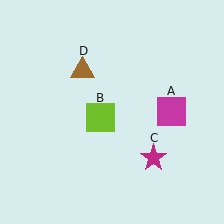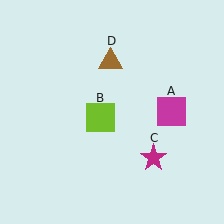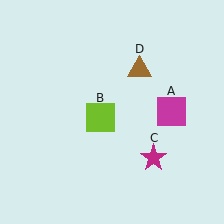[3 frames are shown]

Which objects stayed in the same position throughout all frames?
Magenta square (object A) and lime square (object B) and magenta star (object C) remained stationary.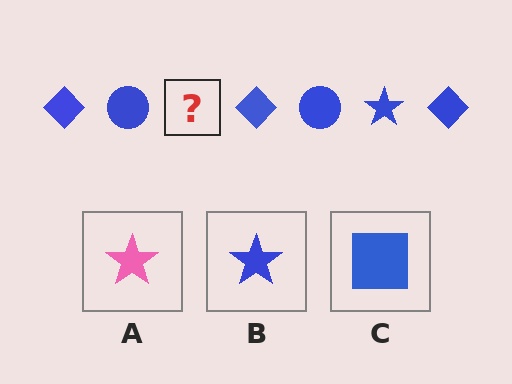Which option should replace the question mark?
Option B.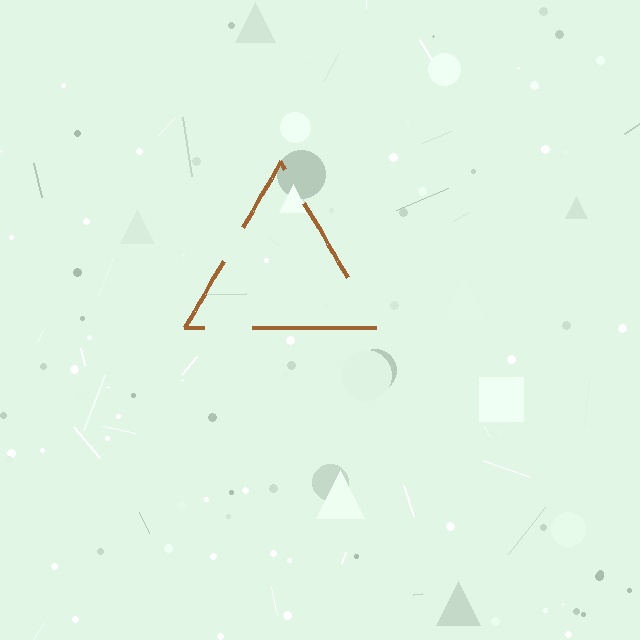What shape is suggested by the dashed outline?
The dashed outline suggests a triangle.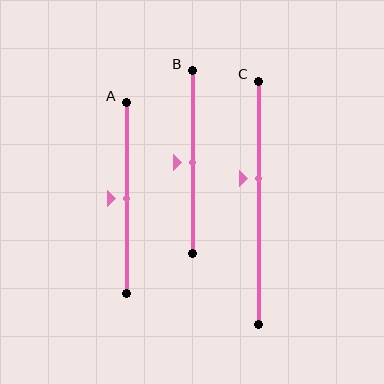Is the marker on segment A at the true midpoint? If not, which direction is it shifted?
Yes, the marker on segment A is at the true midpoint.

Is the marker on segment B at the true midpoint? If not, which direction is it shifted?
Yes, the marker on segment B is at the true midpoint.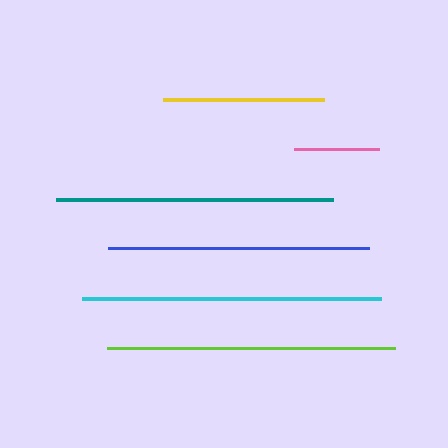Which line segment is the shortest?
The pink line is the shortest at approximately 85 pixels.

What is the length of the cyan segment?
The cyan segment is approximately 299 pixels long.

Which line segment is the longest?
The cyan line is the longest at approximately 299 pixels.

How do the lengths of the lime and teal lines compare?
The lime and teal lines are approximately the same length.